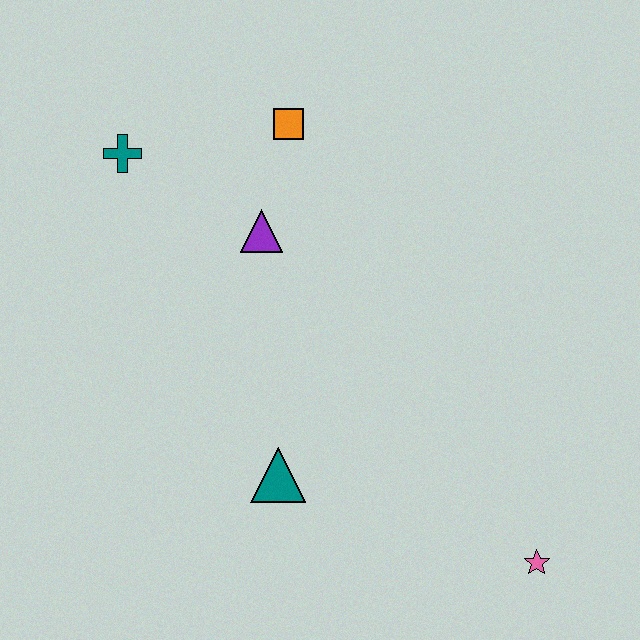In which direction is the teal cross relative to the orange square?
The teal cross is to the left of the orange square.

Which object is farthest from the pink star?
The teal cross is farthest from the pink star.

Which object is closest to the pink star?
The teal triangle is closest to the pink star.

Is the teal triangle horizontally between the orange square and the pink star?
No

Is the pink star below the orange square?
Yes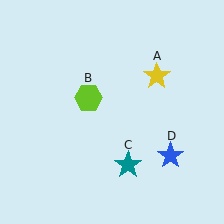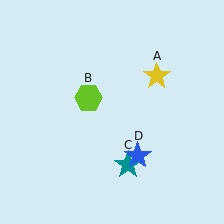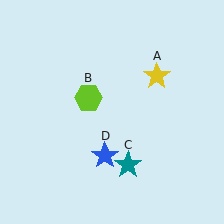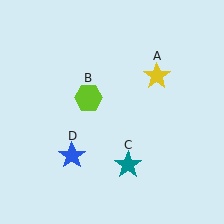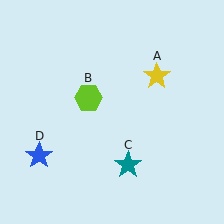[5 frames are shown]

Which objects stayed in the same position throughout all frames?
Yellow star (object A) and lime hexagon (object B) and teal star (object C) remained stationary.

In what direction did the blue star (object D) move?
The blue star (object D) moved left.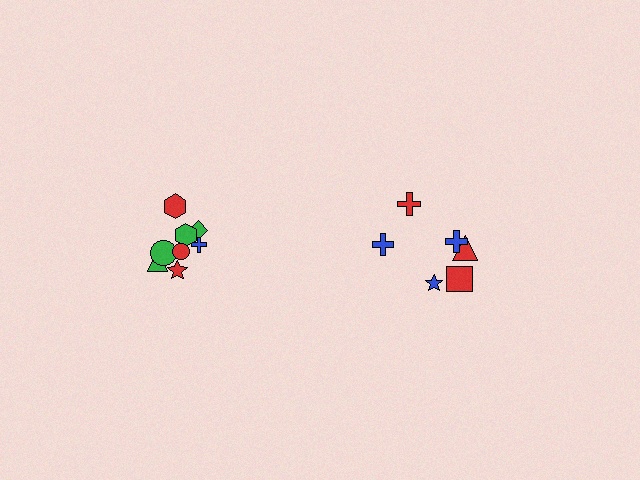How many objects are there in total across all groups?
There are 14 objects.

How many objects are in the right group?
There are 6 objects.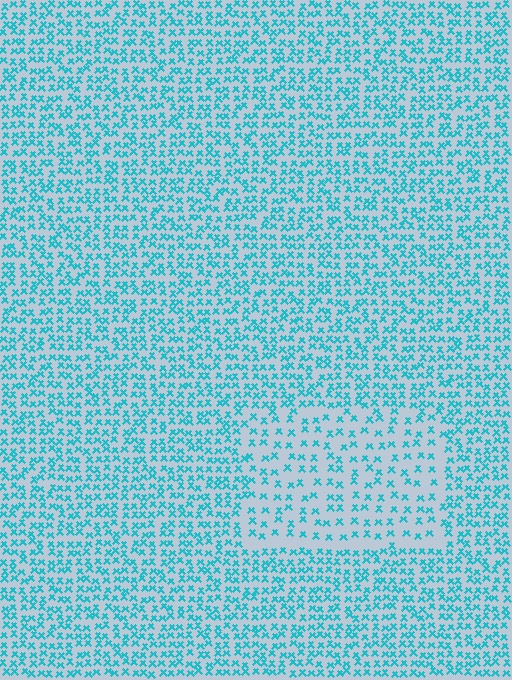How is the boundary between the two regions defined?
The boundary is defined by a change in element density (approximately 1.9x ratio). All elements are the same color, size, and shape.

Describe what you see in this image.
The image contains small cyan elements arranged at two different densities. A rectangle-shaped region is visible where the elements are less densely packed than the surrounding area.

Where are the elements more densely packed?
The elements are more densely packed outside the rectangle boundary.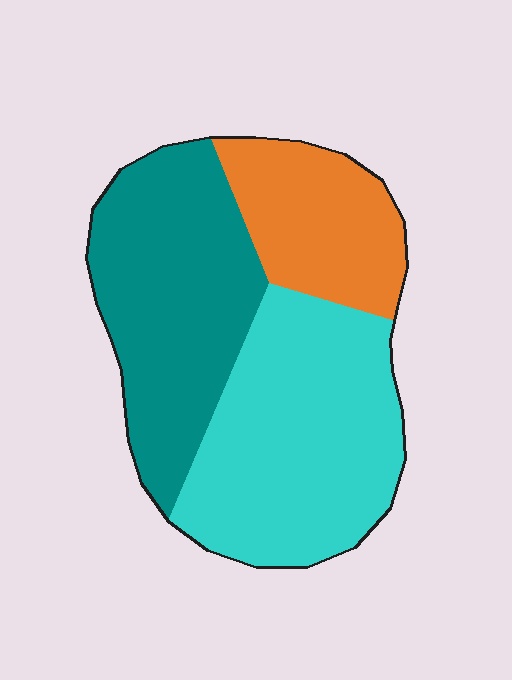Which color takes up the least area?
Orange, at roughly 20%.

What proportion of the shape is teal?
Teal covers around 35% of the shape.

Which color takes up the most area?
Cyan, at roughly 40%.